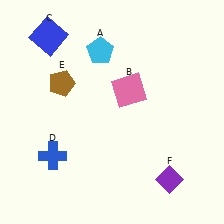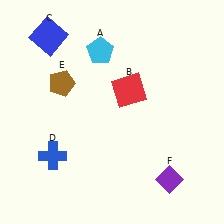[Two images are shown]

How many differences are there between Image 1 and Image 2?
There is 1 difference between the two images.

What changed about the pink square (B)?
In Image 1, B is pink. In Image 2, it changed to red.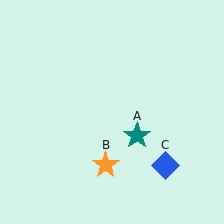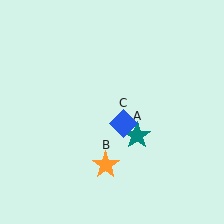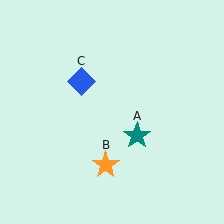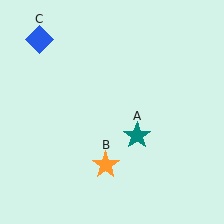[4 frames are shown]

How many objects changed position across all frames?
1 object changed position: blue diamond (object C).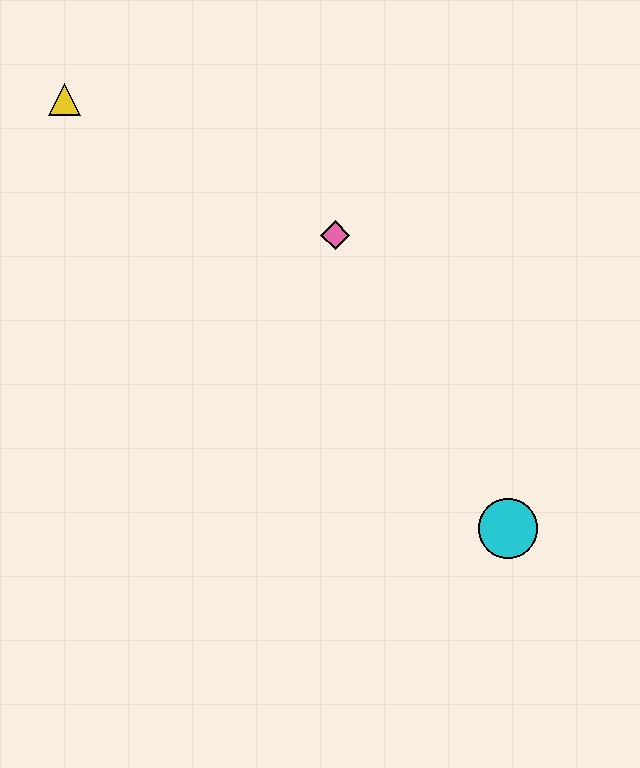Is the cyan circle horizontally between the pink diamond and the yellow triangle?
No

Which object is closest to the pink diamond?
The yellow triangle is closest to the pink diamond.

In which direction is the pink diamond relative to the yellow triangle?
The pink diamond is to the right of the yellow triangle.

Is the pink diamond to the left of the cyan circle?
Yes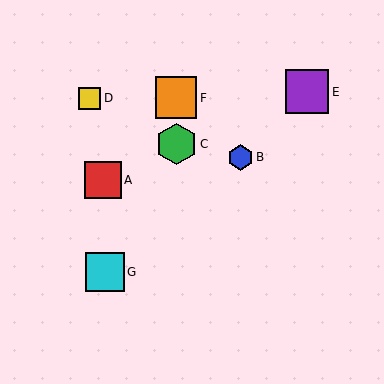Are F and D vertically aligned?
No, F is at x≈176 and D is at x≈90.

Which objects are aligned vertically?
Objects C, F are aligned vertically.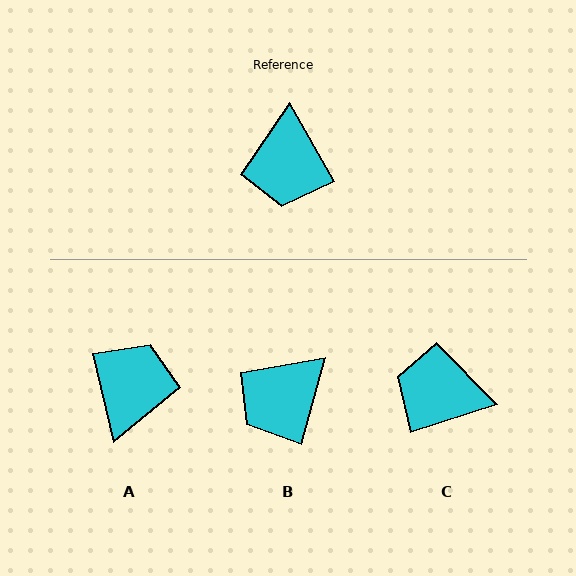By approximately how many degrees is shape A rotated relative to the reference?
Approximately 163 degrees counter-clockwise.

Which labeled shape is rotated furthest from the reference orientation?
A, about 163 degrees away.